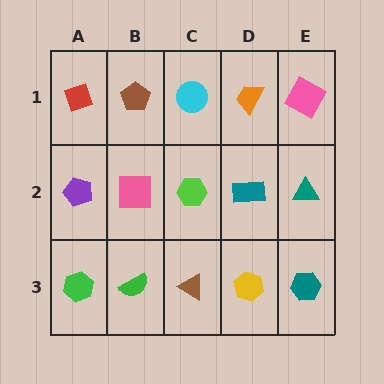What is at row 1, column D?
An orange trapezoid.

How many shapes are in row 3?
5 shapes.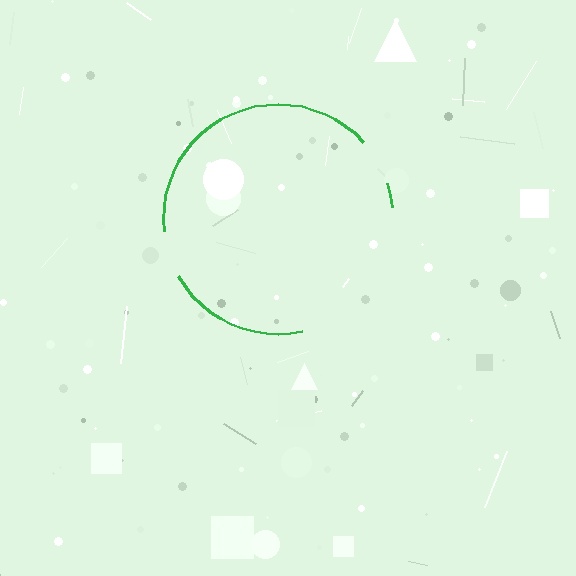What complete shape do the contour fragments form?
The contour fragments form a circle.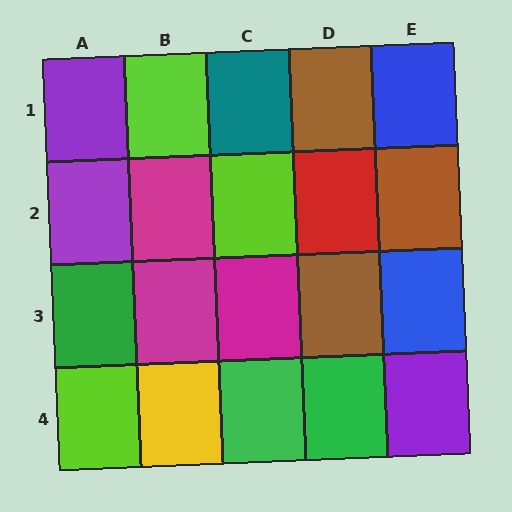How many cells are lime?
3 cells are lime.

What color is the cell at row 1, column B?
Lime.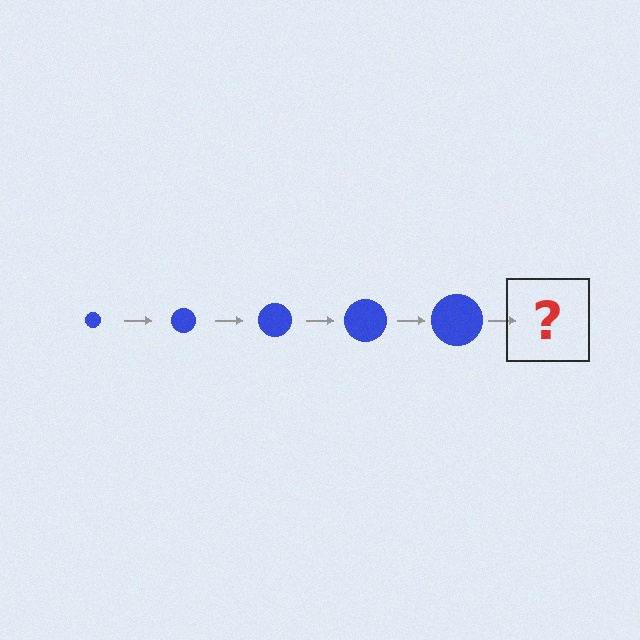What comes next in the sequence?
The next element should be a blue circle, larger than the previous one.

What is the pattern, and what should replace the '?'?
The pattern is that the circle gets progressively larger each step. The '?' should be a blue circle, larger than the previous one.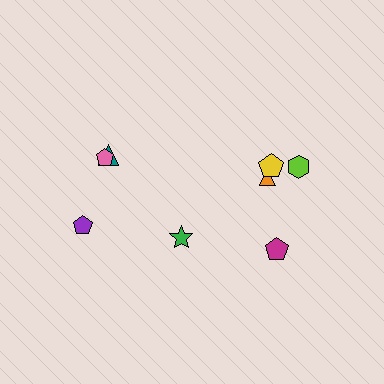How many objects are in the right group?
There are 5 objects.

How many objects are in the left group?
There are 3 objects.